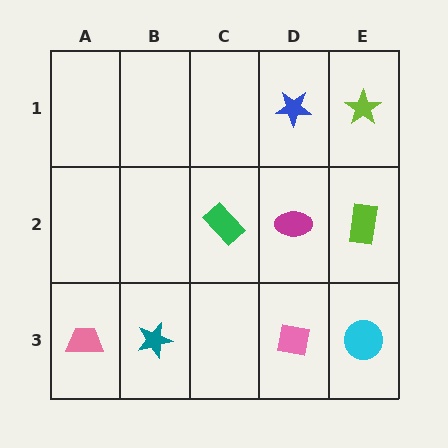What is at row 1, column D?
A blue star.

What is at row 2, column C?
A green rectangle.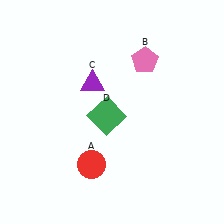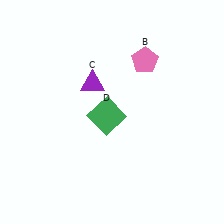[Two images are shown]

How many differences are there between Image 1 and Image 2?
There is 1 difference between the two images.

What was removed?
The red circle (A) was removed in Image 2.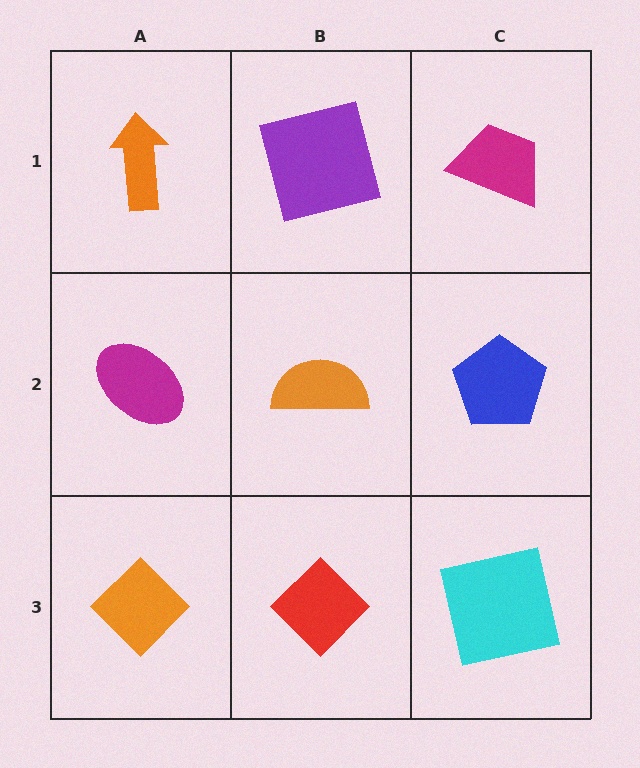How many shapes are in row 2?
3 shapes.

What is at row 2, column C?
A blue pentagon.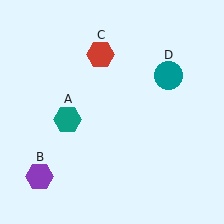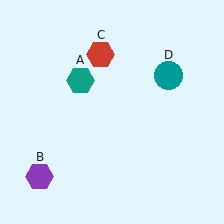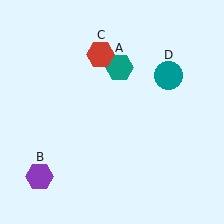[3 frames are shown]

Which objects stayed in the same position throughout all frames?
Purple hexagon (object B) and red hexagon (object C) and teal circle (object D) remained stationary.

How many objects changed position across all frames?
1 object changed position: teal hexagon (object A).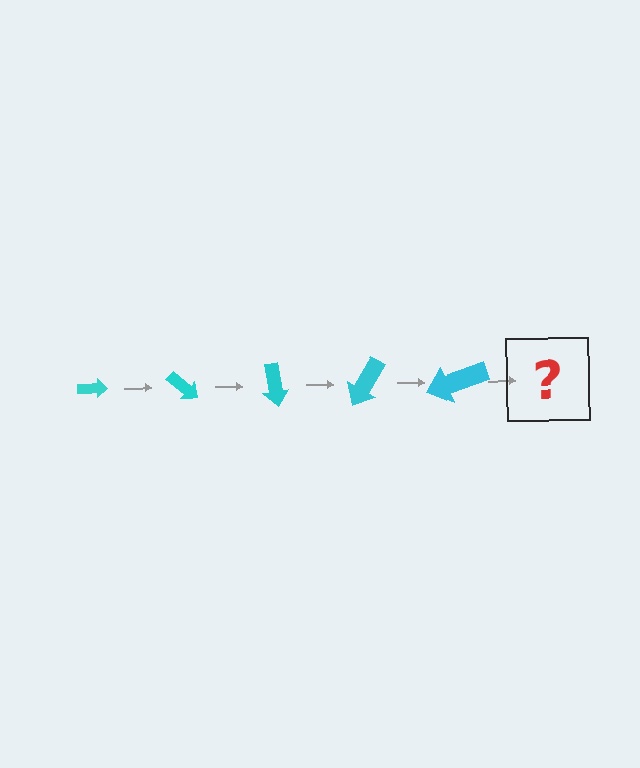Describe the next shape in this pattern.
It should be an arrow, larger than the previous one and rotated 200 degrees from the start.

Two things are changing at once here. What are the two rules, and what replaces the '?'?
The two rules are that the arrow grows larger each step and it rotates 40 degrees each step. The '?' should be an arrow, larger than the previous one and rotated 200 degrees from the start.